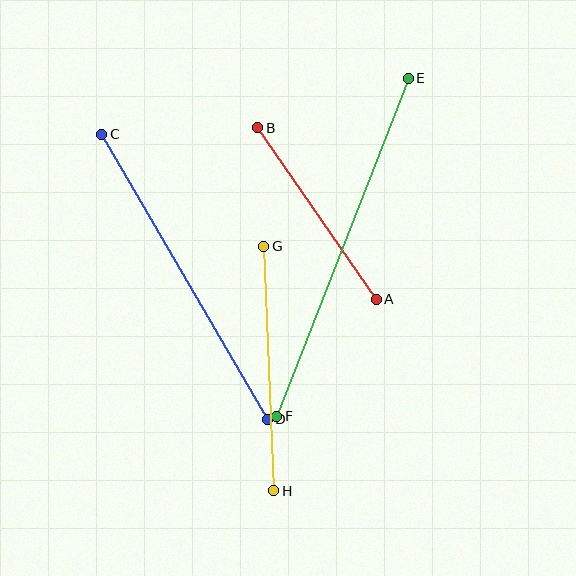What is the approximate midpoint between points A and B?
The midpoint is at approximately (317, 213) pixels.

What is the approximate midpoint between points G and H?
The midpoint is at approximately (269, 368) pixels.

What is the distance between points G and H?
The distance is approximately 245 pixels.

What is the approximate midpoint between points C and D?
The midpoint is at approximately (184, 277) pixels.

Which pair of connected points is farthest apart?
Points E and F are farthest apart.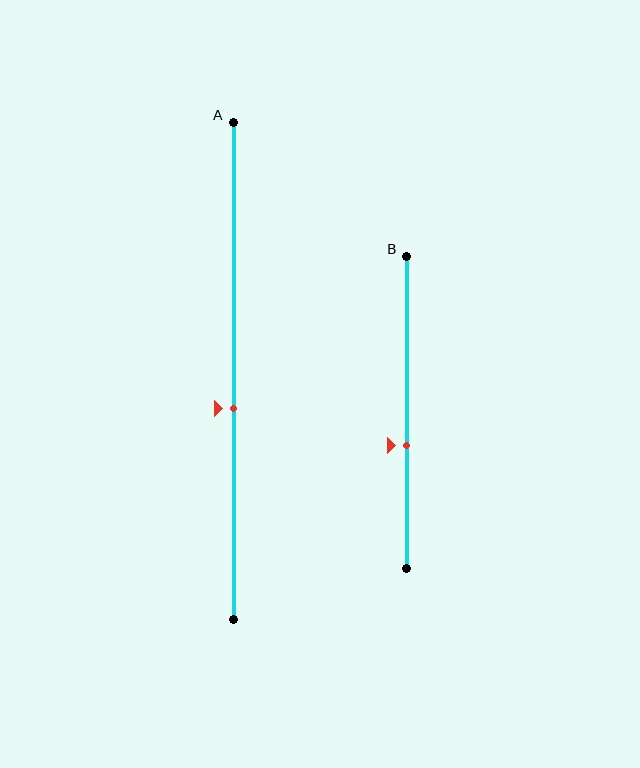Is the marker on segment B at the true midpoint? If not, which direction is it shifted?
No, the marker on segment B is shifted downward by about 11% of the segment length.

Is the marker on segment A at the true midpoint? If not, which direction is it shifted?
No, the marker on segment A is shifted downward by about 8% of the segment length.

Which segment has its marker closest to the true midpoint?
Segment A has its marker closest to the true midpoint.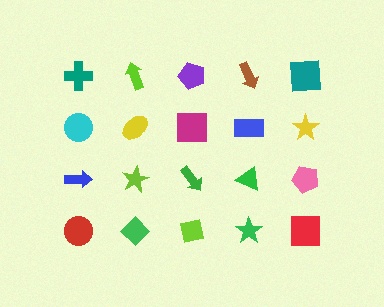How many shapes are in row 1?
5 shapes.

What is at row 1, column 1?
A teal cross.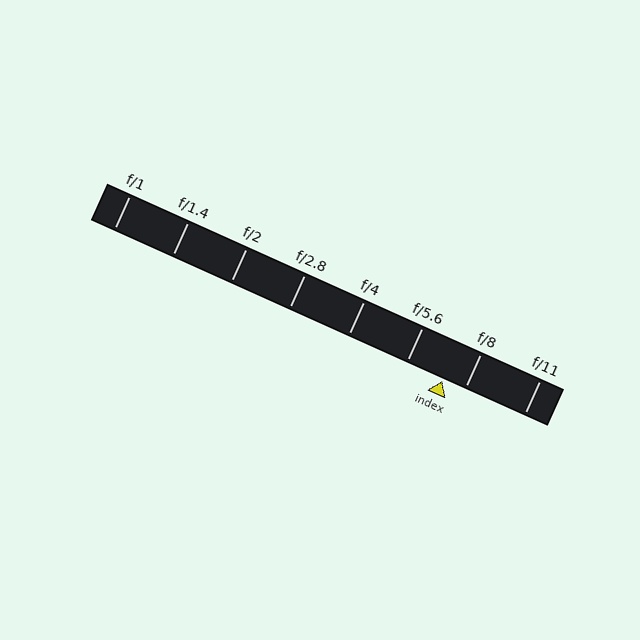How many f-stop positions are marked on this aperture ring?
There are 8 f-stop positions marked.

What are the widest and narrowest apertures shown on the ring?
The widest aperture shown is f/1 and the narrowest is f/11.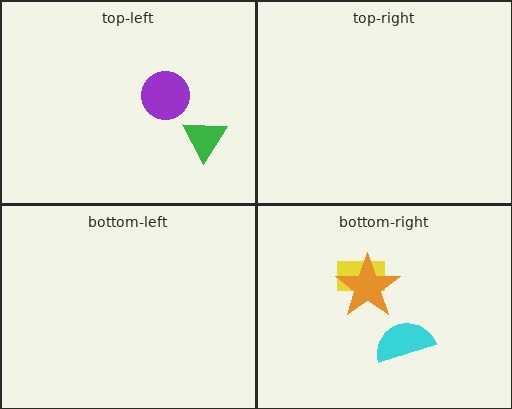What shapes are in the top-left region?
The green triangle, the purple circle.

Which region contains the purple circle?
The top-left region.